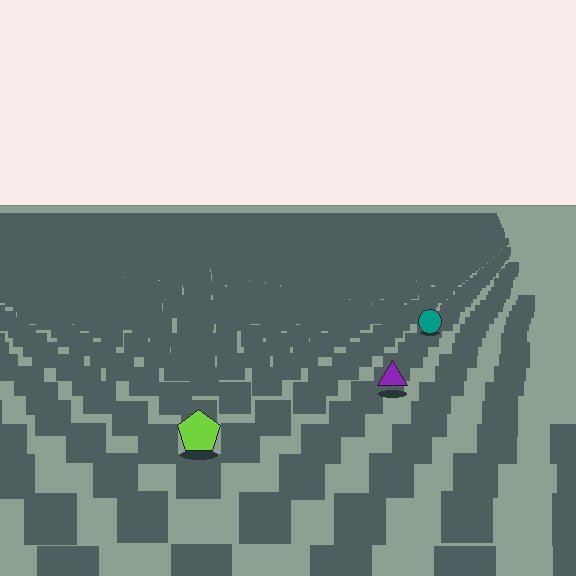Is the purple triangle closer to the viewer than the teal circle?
Yes. The purple triangle is closer — you can tell from the texture gradient: the ground texture is coarser near it.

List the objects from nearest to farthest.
From nearest to farthest: the lime pentagon, the purple triangle, the teal circle.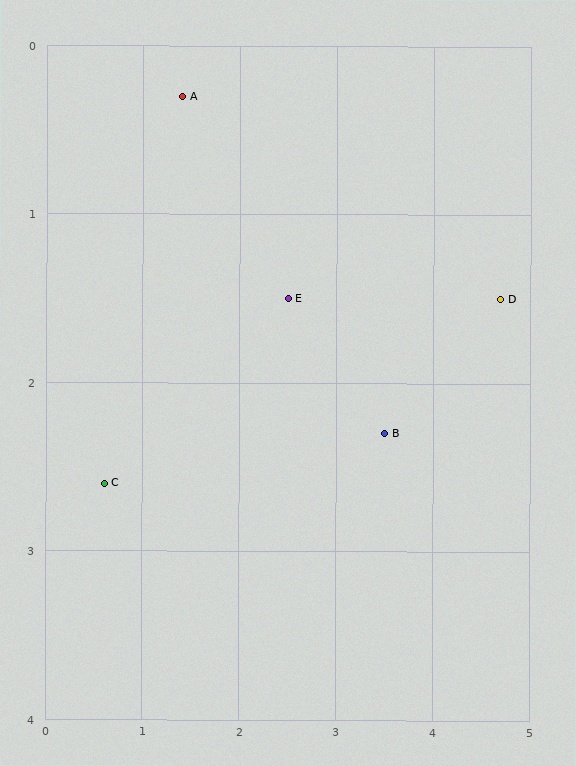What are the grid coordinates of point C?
Point C is at approximately (0.6, 2.6).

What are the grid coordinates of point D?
Point D is at approximately (4.7, 1.5).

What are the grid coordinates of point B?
Point B is at approximately (3.5, 2.3).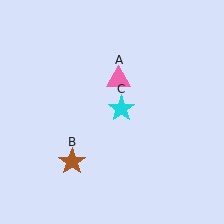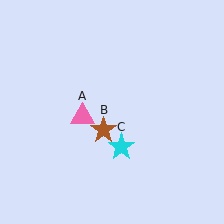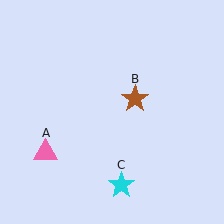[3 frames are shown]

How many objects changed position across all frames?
3 objects changed position: pink triangle (object A), brown star (object B), cyan star (object C).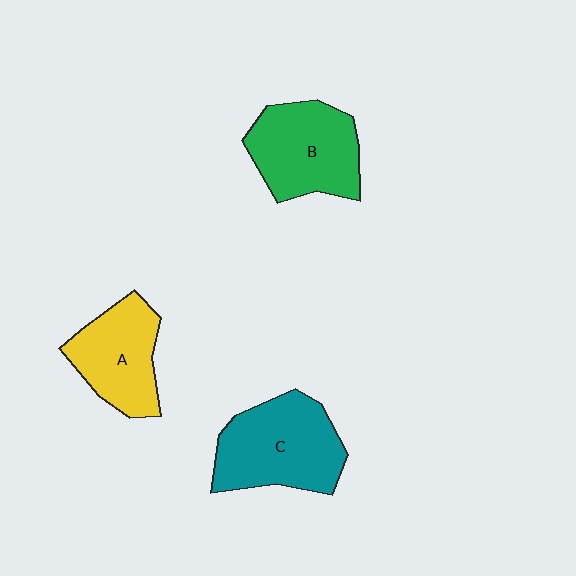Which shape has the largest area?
Shape C (teal).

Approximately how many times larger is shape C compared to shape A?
Approximately 1.3 times.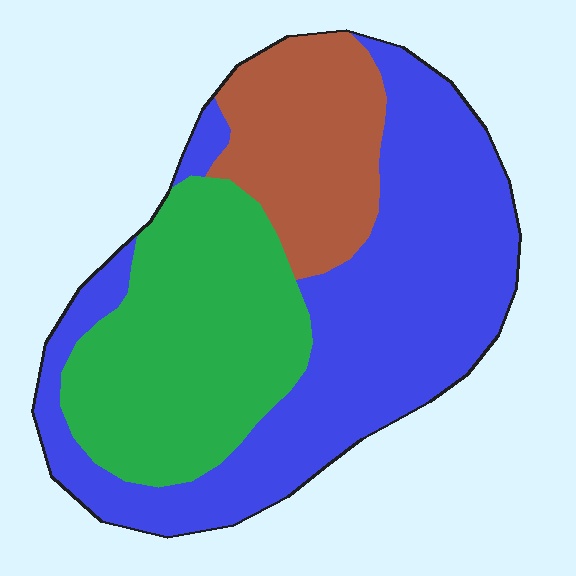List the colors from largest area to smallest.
From largest to smallest: blue, green, brown.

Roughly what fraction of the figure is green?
Green takes up about one third (1/3) of the figure.